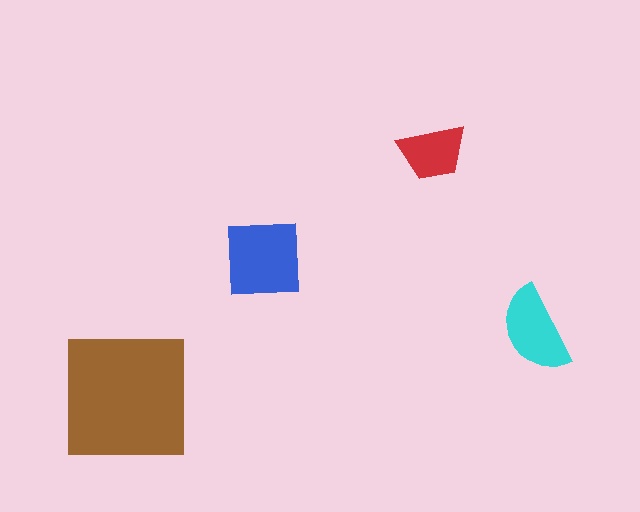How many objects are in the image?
There are 4 objects in the image.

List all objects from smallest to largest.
The red trapezoid, the cyan semicircle, the blue square, the brown square.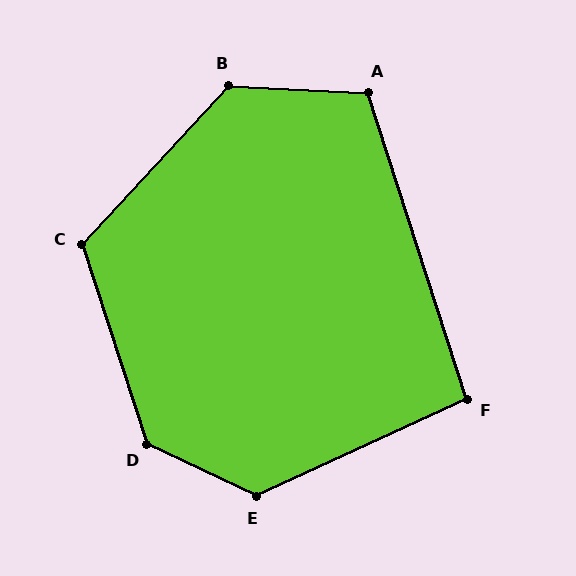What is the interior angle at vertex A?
Approximately 111 degrees (obtuse).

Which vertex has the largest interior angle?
D, at approximately 133 degrees.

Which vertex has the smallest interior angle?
F, at approximately 97 degrees.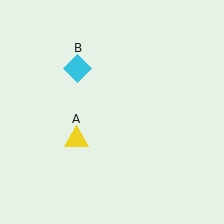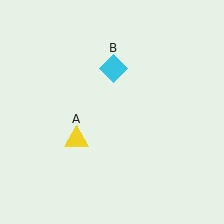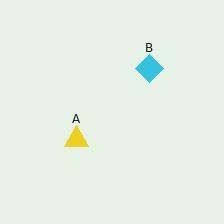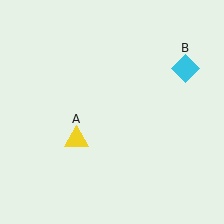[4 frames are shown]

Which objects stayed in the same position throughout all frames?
Yellow triangle (object A) remained stationary.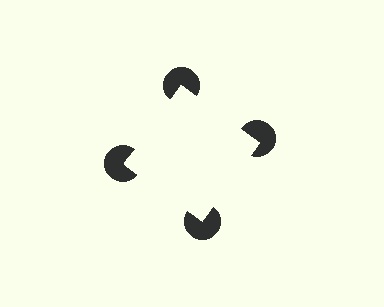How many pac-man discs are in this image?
There are 4 — one at each vertex of the illusory square.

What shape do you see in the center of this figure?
An illusory square — its edges are inferred from the aligned wedge cuts in the pac-man discs, not physically drawn.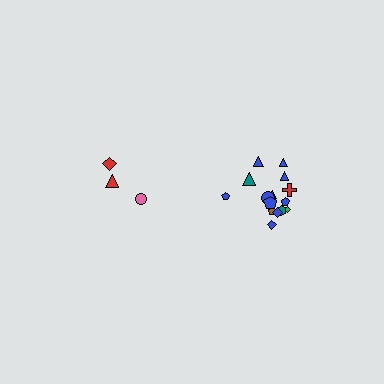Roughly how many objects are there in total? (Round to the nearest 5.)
Roughly 20 objects in total.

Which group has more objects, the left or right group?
The right group.